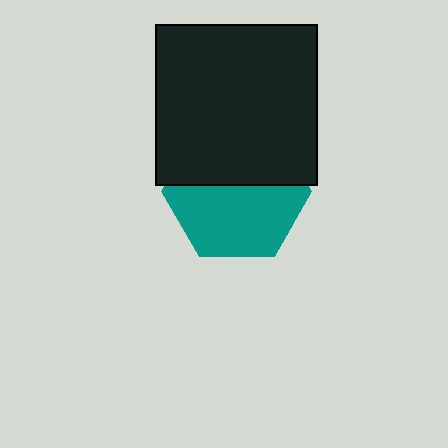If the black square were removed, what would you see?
You would see the complete teal hexagon.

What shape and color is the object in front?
The object in front is a black square.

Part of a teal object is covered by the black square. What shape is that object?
It is a hexagon.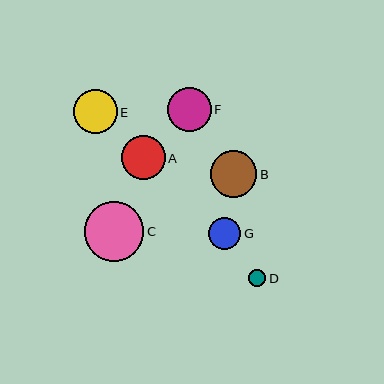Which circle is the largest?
Circle C is the largest with a size of approximately 60 pixels.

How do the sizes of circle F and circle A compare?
Circle F and circle A are approximately the same size.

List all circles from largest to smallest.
From largest to smallest: C, B, F, E, A, G, D.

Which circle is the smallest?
Circle D is the smallest with a size of approximately 17 pixels.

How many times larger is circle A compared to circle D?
Circle A is approximately 2.6 times the size of circle D.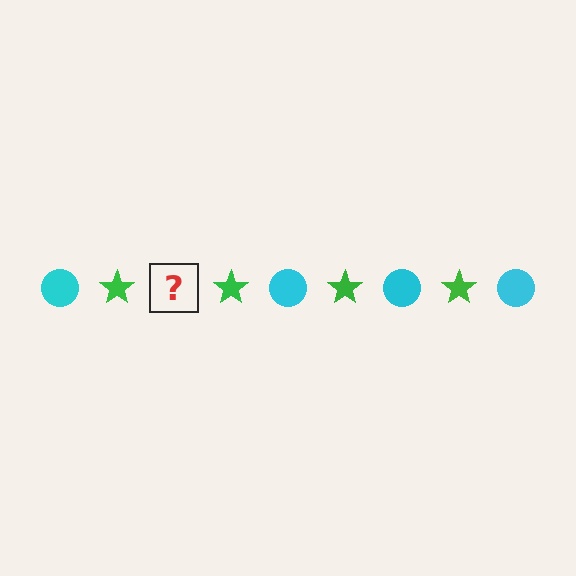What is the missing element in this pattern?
The missing element is a cyan circle.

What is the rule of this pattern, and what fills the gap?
The rule is that the pattern alternates between cyan circle and green star. The gap should be filled with a cyan circle.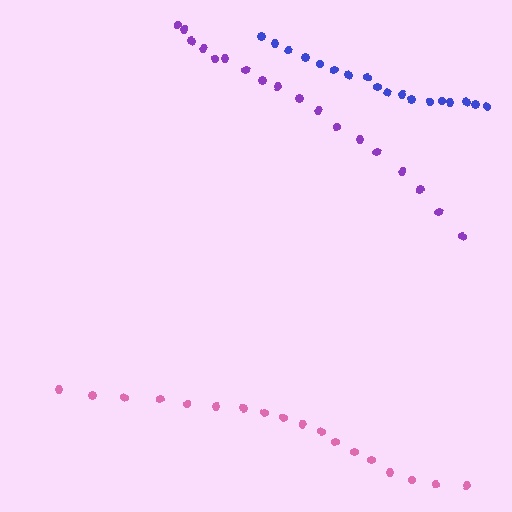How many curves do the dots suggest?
There are 3 distinct paths.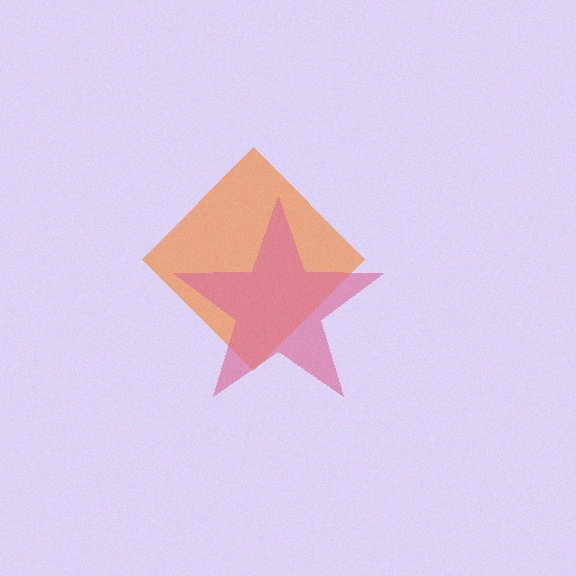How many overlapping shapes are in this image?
There are 2 overlapping shapes in the image.